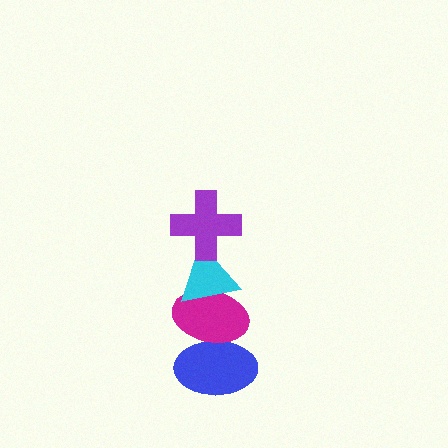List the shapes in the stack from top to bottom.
From top to bottom: the purple cross, the cyan triangle, the magenta ellipse, the blue ellipse.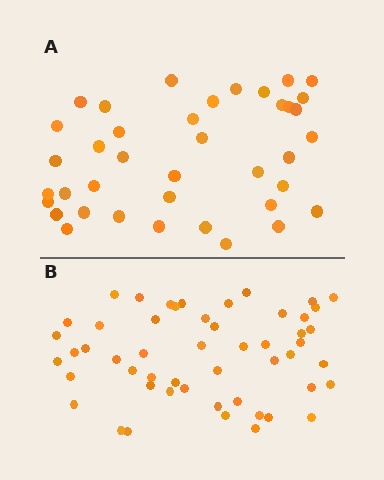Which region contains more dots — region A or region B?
Region B (the bottom region) has more dots.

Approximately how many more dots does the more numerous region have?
Region B has approximately 15 more dots than region A.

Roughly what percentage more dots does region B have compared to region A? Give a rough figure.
About 35% more.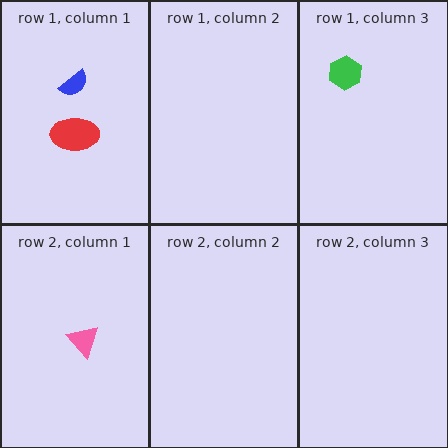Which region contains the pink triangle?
The row 2, column 1 region.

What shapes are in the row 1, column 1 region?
The red ellipse, the blue semicircle.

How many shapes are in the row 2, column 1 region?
1.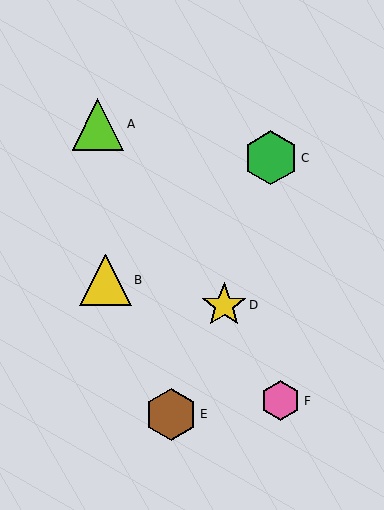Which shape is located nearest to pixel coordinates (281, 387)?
The pink hexagon (labeled F) at (281, 401) is nearest to that location.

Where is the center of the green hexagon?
The center of the green hexagon is at (271, 158).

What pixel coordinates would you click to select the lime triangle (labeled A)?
Click at (98, 124) to select the lime triangle A.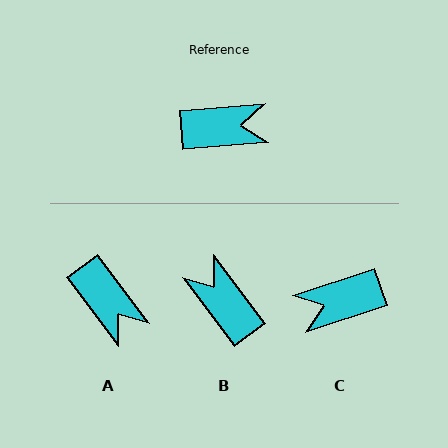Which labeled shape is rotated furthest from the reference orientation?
C, about 167 degrees away.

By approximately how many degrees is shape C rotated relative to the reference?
Approximately 167 degrees clockwise.